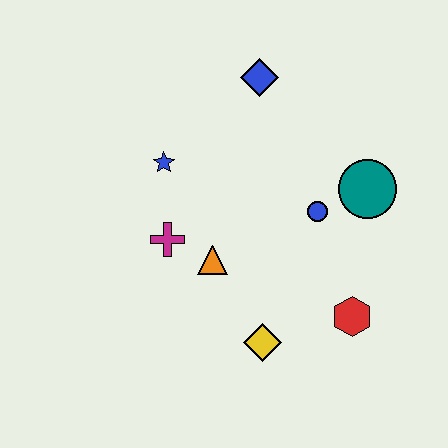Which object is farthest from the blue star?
The red hexagon is farthest from the blue star.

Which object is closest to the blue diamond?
The blue star is closest to the blue diamond.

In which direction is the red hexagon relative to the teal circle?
The red hexagon is below the teal circle.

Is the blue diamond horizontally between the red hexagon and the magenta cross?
Yes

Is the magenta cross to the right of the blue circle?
No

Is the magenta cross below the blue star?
Yes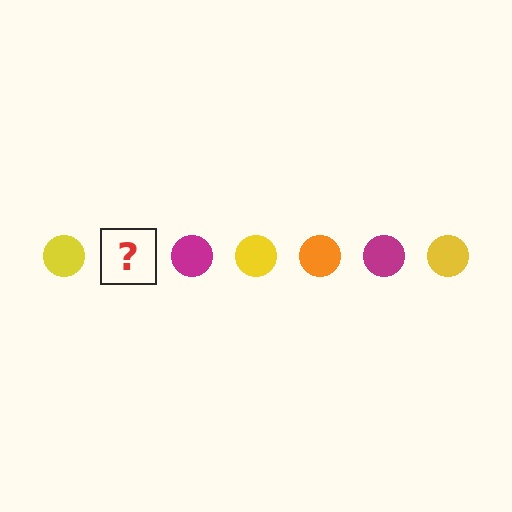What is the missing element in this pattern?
The missing element is an orange circle.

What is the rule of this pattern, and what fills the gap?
The rule is that the pattern cycles through yellow, orange, magenta circles. The gap should be filled with an orange circle.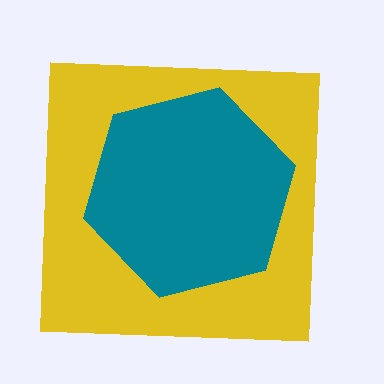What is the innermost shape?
The teal hexagon.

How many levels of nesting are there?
2.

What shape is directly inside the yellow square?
The teal hexagon.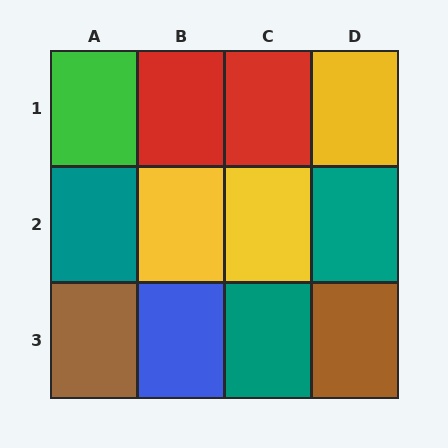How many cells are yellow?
3 cells are yellow.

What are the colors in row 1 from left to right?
Green, red, red, yellow.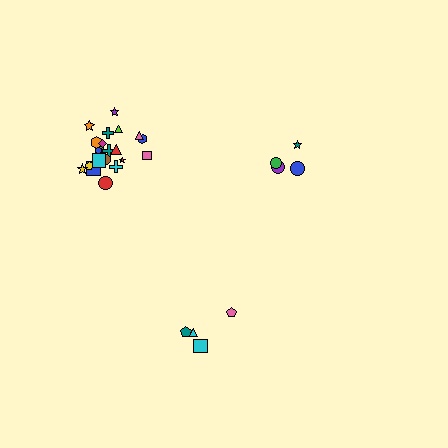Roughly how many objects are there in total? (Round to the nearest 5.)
Roughly 30 objects in total.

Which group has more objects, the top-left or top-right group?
The top-left group.